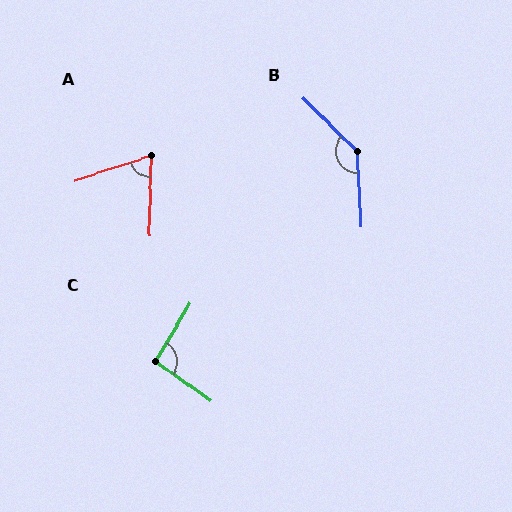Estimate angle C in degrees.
Approximately 95 degrees.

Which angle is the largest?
B, at approximately 137 degrees.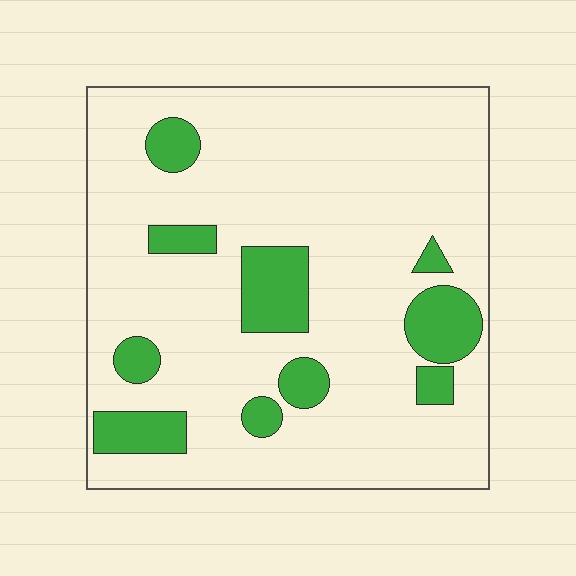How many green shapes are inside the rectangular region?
10.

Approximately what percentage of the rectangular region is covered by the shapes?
Approximately 15%.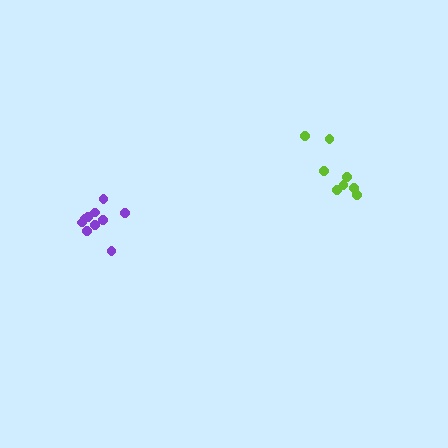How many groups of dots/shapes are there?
There are 2 groups.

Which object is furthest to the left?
The purple cluster is leftmost.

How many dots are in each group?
Group 1: 10 dots, Group 2: 8 dots (18 total).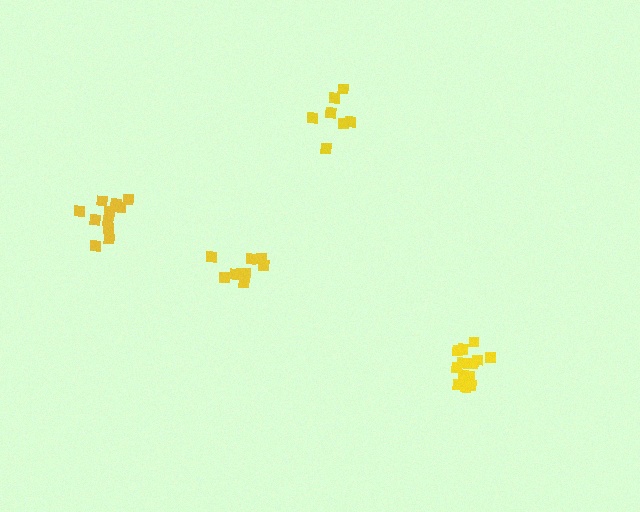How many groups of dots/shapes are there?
There are 4 groups.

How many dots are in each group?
Group 1: 9 dots, Group 2: 13 dots, Group 3: 7 dots, Group 4: 11 dots (40 total).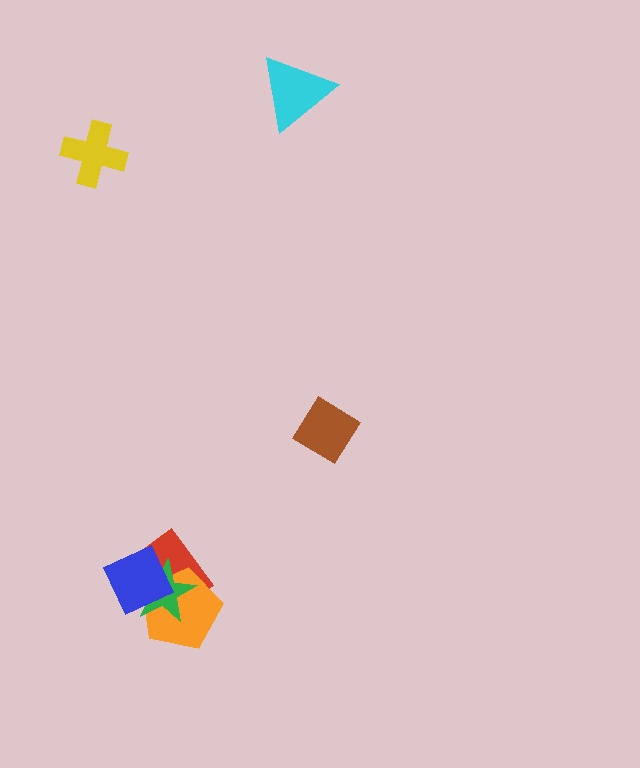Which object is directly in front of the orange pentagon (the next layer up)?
The green star is directly in front of the orange pentagon.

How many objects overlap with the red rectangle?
3 objects overlap with the red rectangle.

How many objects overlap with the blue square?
3 objects overlap with the blue square.